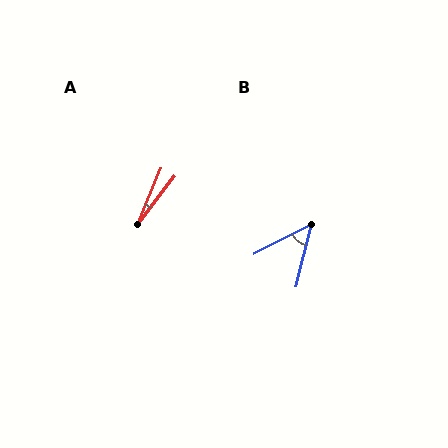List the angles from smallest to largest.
A (15°), B (48°).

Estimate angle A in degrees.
Approximately 15 degrees.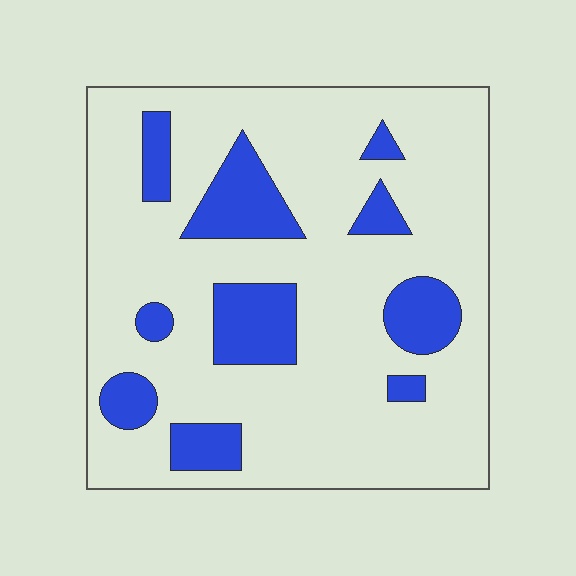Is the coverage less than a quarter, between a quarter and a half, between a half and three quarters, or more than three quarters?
Less than a quarter.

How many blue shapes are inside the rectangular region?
10.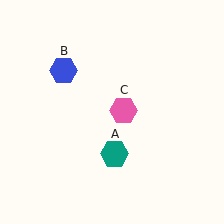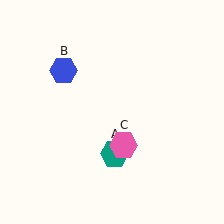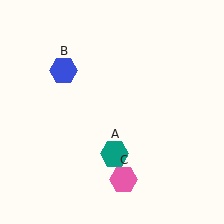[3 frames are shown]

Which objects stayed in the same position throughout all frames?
Teal hexagon (object A) and blue hexagon (object B) remained stationary.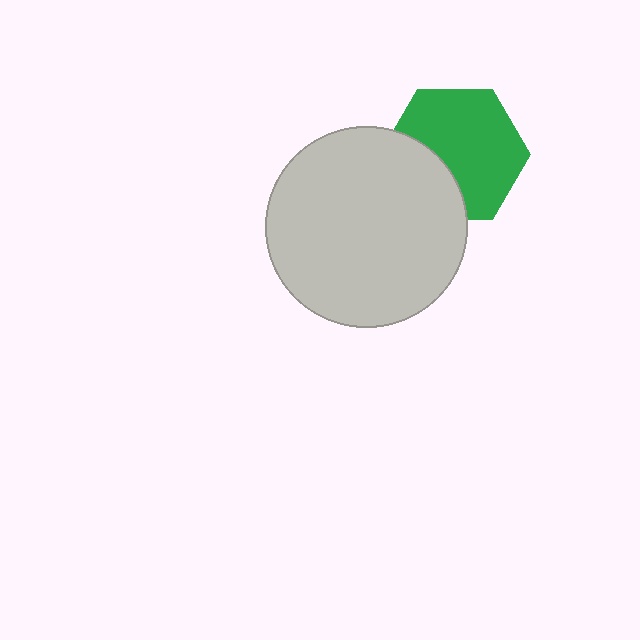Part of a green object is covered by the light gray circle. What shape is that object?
It is a hexagon.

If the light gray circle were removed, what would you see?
You would see the complete green hexagon.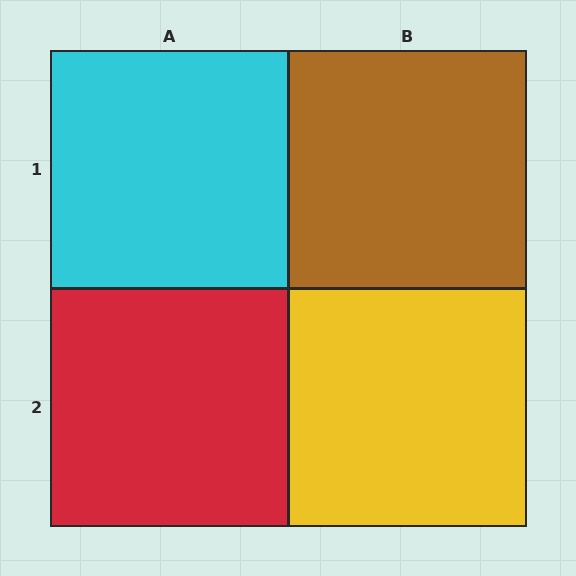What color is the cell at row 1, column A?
Cyan.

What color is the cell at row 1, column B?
Brown.